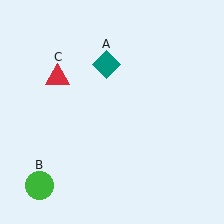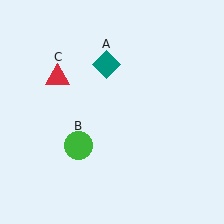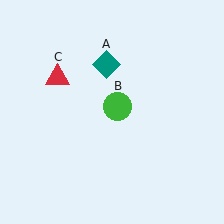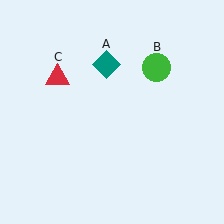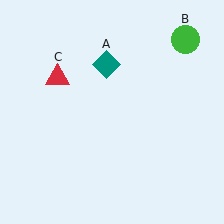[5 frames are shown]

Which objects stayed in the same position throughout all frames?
Teal diamond (object A) and red triangle (object C) remained stationary.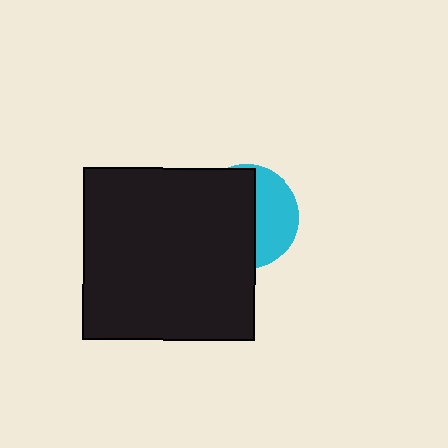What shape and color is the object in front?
The object in front is a black square.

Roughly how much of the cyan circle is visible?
A small part of it is visible (roughly 40%).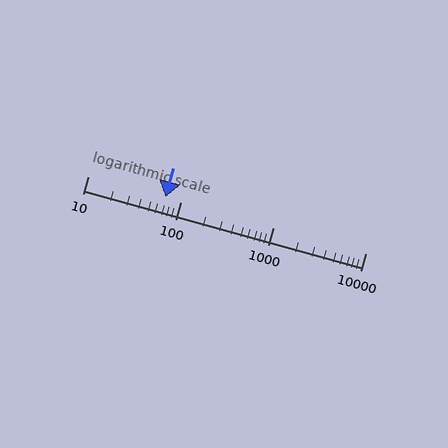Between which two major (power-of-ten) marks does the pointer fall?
The pointer is between 10 and 100.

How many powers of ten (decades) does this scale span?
The scale spans 3 decades, from 10 to 10000.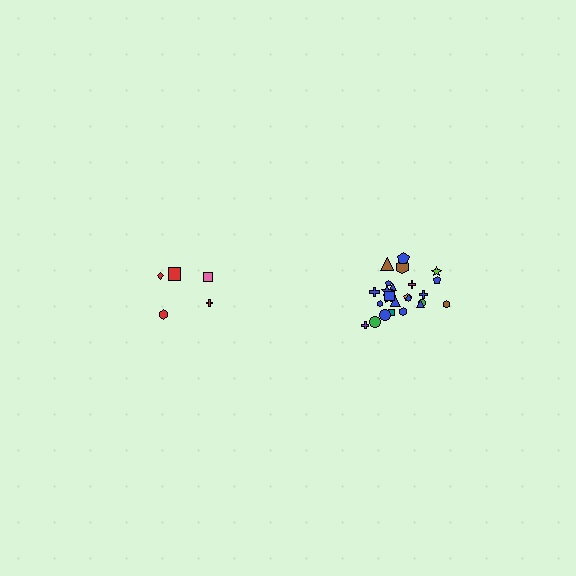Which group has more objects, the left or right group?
The right group.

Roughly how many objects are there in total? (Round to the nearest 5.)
Roughly 30 objects in total.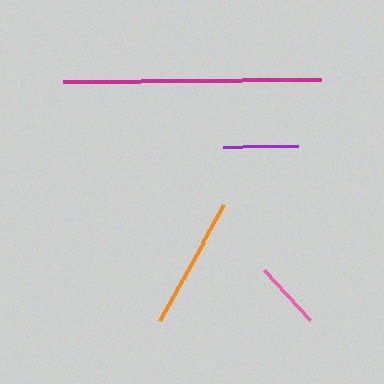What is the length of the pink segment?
The pink segment is approximately 68 pixels long.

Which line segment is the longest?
The magenta line is the longest at approximately 258 pixels.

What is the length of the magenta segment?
The magenta segment is approximately 258 pixels long.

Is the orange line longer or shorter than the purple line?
The orange line is longer than the purple line.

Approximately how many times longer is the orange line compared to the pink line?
The orange line is approximately 2.0 times the length of the pink line.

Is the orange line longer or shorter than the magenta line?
The magenta line is longer than the orange line.